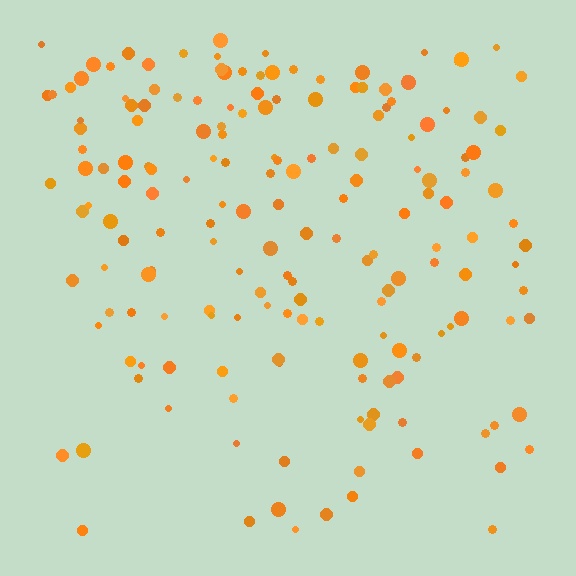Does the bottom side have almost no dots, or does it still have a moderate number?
Still a moderate number, just noticeably fewer than the top.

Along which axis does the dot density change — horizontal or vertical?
Vertical.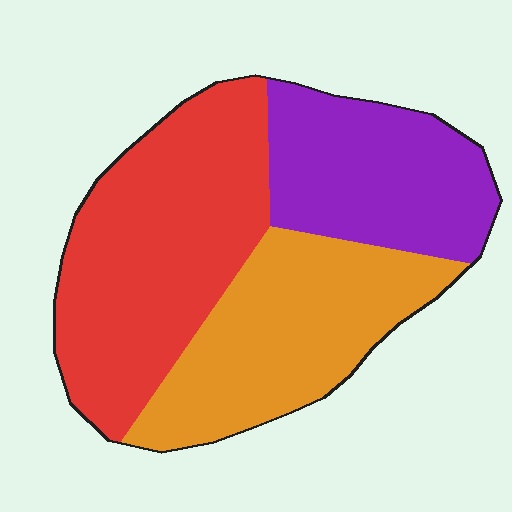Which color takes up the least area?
Purple, at roughly 25%.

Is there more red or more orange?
Red.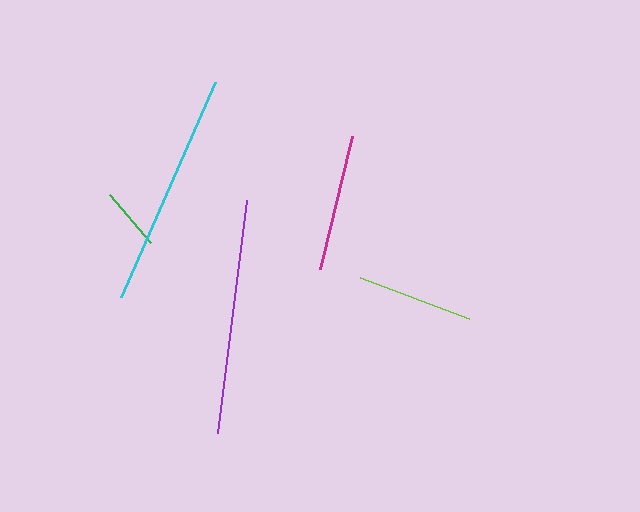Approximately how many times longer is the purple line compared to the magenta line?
The purple line is approximately 1.7 times the length of the magenta line.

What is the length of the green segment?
The green segment is approximately 64 pixels long.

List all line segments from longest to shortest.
From longest to shortest: purple, cyan, magenta, lime, green.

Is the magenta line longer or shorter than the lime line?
The magenta line is longer than the lime line.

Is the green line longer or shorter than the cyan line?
The cyan line is longer than the green line.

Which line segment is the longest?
The purple line is the longest at approximately 235 pixels.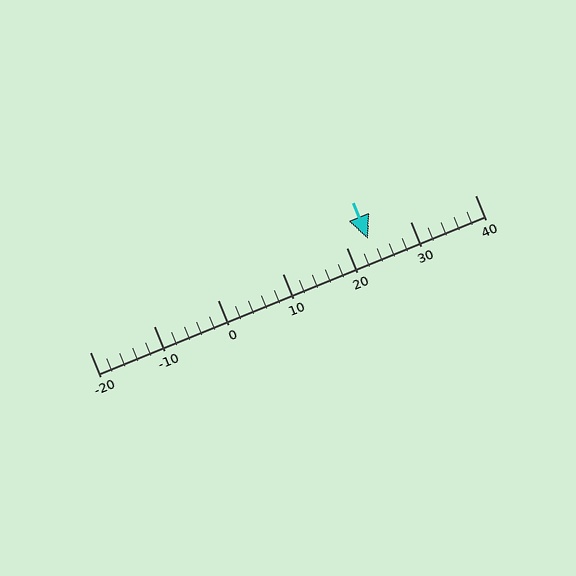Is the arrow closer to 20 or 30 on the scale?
The arrow is closer to 20.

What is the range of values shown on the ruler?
The ruler shows values from -20 to 40.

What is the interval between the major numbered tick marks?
The major tick marks are spaced 10 units apart.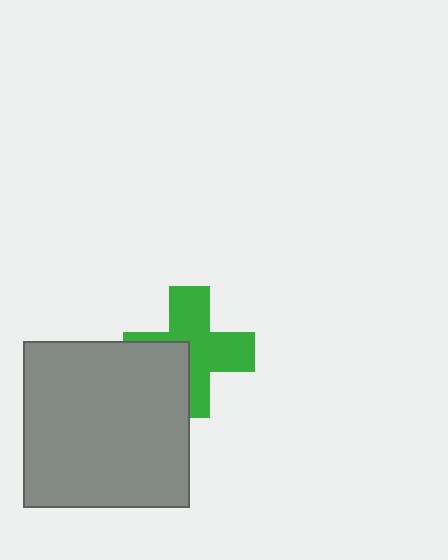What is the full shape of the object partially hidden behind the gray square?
The partially hidden object is a green cross.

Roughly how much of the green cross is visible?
Most of it is visible (roughly 68%).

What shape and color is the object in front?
The object in front is a gray square.